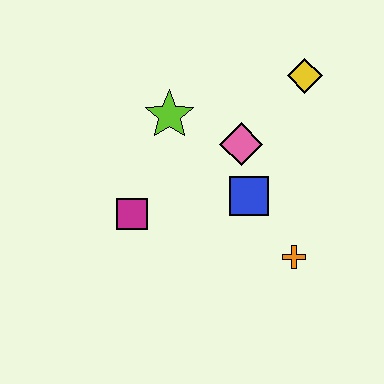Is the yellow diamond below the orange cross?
No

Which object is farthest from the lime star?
The orange cross is farthest from the lime star.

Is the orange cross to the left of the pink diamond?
No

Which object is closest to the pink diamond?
The blue square is closest to the pink diamond.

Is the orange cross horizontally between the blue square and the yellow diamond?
Yes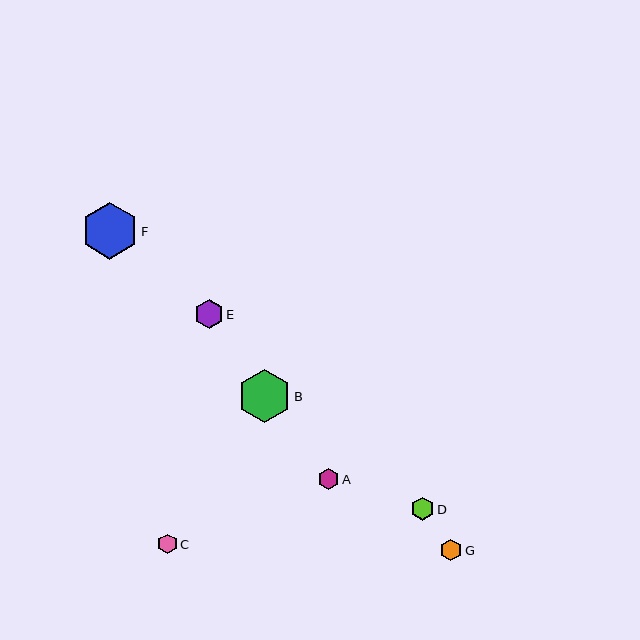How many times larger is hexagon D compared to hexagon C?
Hexagon D is approximately 1.2 times the size of hexagon C.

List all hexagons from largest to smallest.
From largest to smallest: F, B, E, D, A, G, C.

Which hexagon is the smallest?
Hexagon C is the smallest with a size of approximately 20 pixels.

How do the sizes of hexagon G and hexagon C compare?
Hexagon G and hexagon C are approximately the same size.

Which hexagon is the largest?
Hexagon F is the largest with a size of approximately 57 pixels.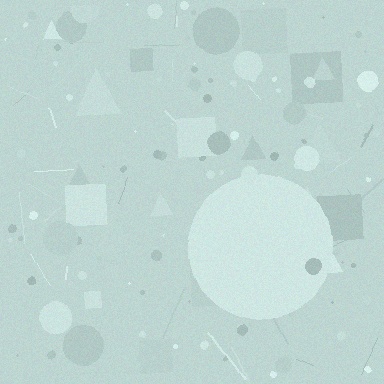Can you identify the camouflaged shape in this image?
The camouflaged shape is a circle.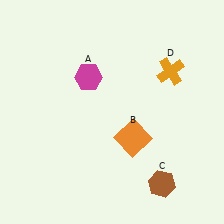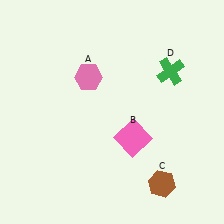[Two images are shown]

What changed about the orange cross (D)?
In Image 1, D is orange. In Image 2, it changed to green.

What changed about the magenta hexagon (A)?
In Image 1, A is magenta. In Image 2, it changed to pink.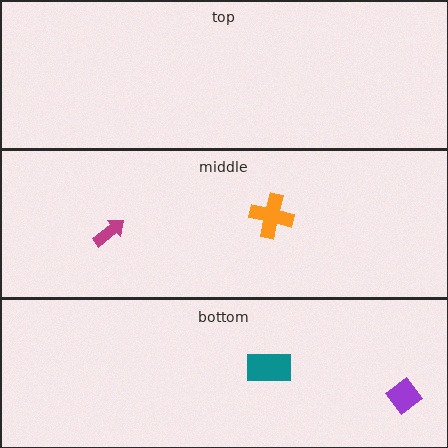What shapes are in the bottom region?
The purple diamond, the teal rectangle.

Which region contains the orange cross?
The middle region.